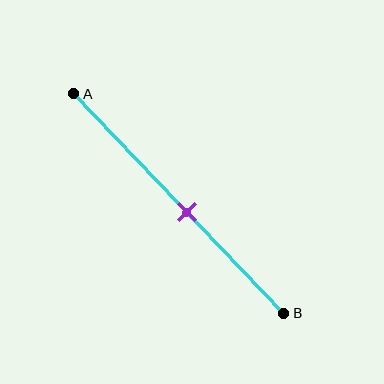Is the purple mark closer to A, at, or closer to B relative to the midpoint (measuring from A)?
The purple mark is closer to point B than the midpoint of segment AB.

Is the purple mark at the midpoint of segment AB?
No, the mark is at about 55% from A, not at the 50% midpoint.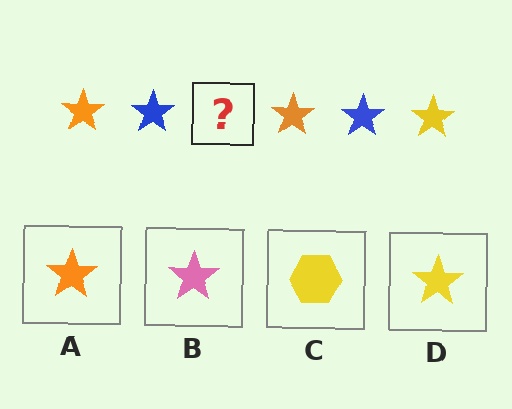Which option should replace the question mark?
Option D.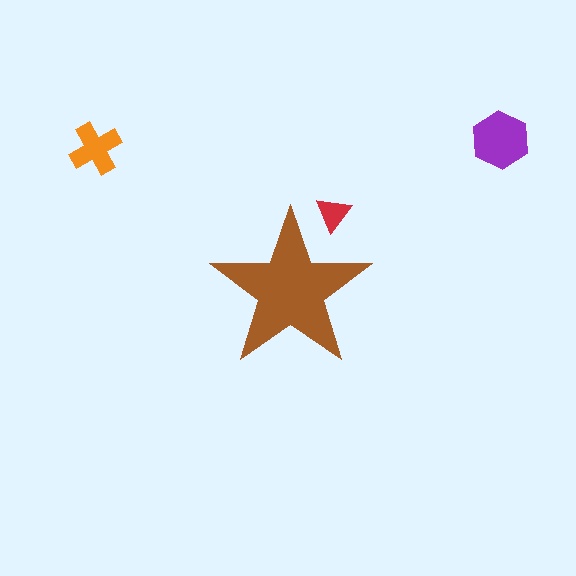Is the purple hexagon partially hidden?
No, the purple hexagon is fully visible.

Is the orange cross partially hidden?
No, the orange cross is fully visible.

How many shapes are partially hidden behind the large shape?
1 shape is partially hidden.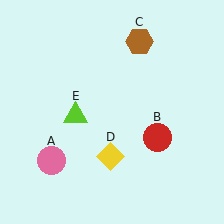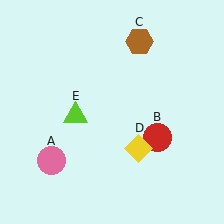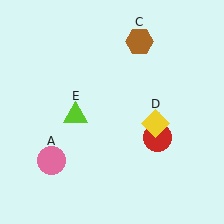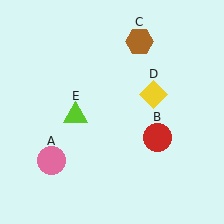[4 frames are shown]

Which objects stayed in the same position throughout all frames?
Pink circle (object A) and red circle (object B) and brown hexagon (object C) and lime triangle (object E) remained stationary.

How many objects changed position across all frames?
1 object changed position: yellow diamond (object D).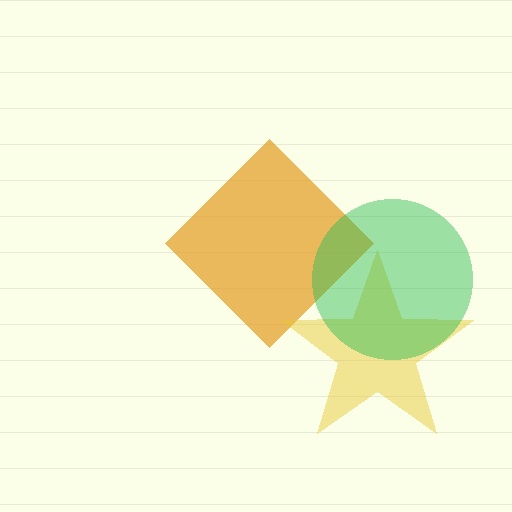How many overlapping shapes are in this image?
There are 3 overlapping shapes in the image.